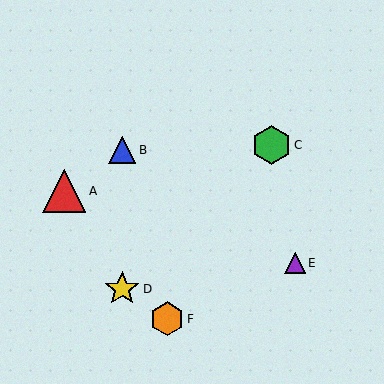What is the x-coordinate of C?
Object C is at x≈272.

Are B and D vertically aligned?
Yes, both are at x≈122.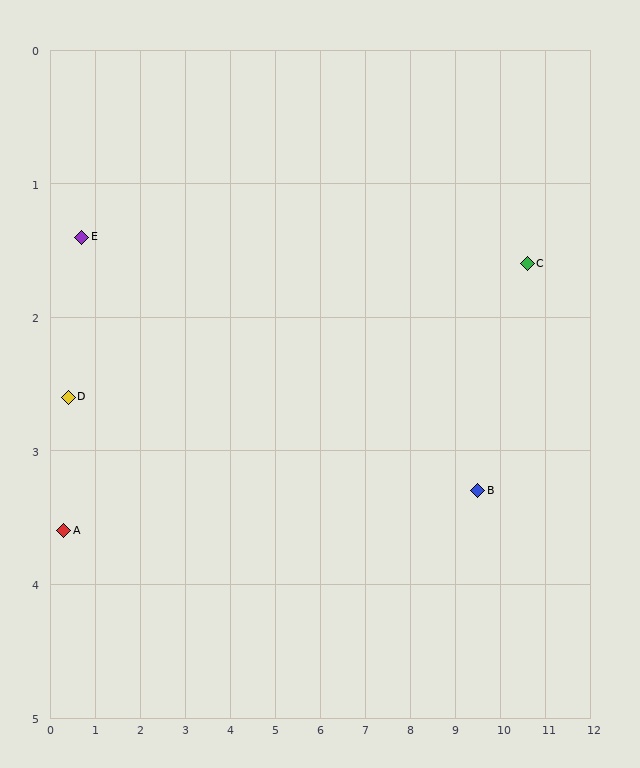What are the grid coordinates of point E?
Point E is at approximately (0.7, 1.4).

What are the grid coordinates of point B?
Point B is at approximately (9.5, 3.3).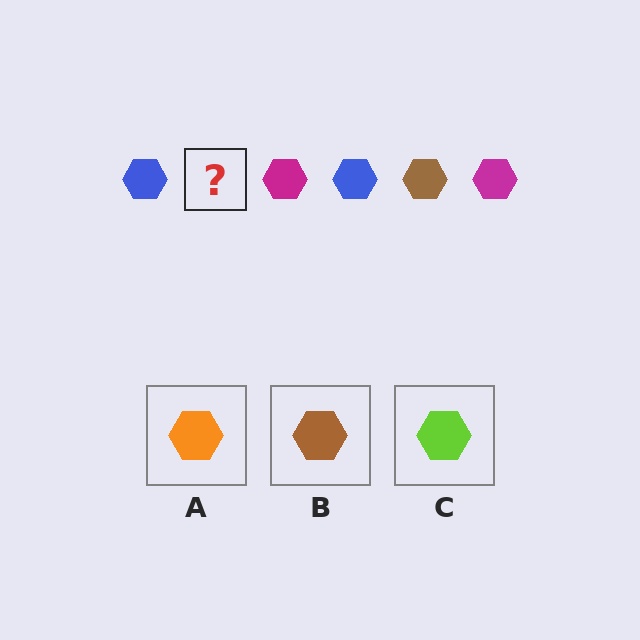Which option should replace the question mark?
Option B.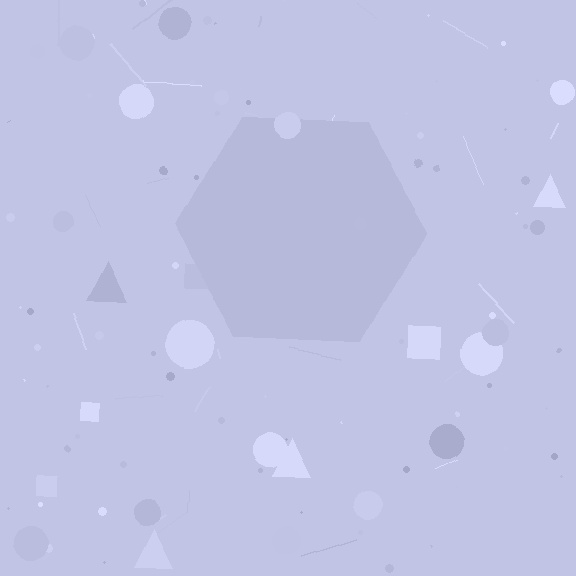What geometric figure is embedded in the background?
A hexagon is embedded in the background.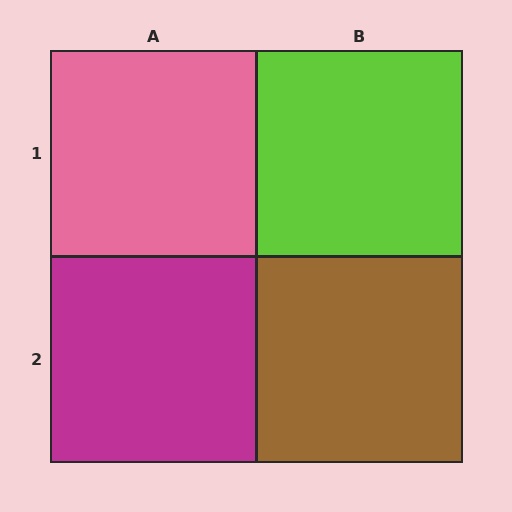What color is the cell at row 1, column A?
Pink.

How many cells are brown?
1 cell is brown.